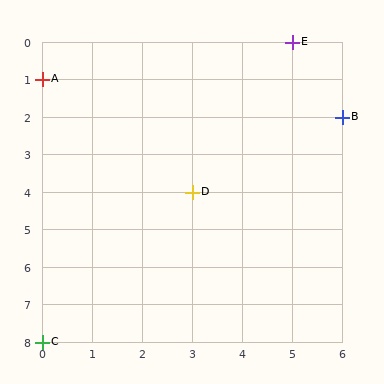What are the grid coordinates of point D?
Point D is at grid coordinates (3, 4).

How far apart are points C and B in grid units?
Points C and B are 6 columns and 6 rows apart (about 8.5 grid units diagonally).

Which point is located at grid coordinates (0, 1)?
Point A is at (0, 1).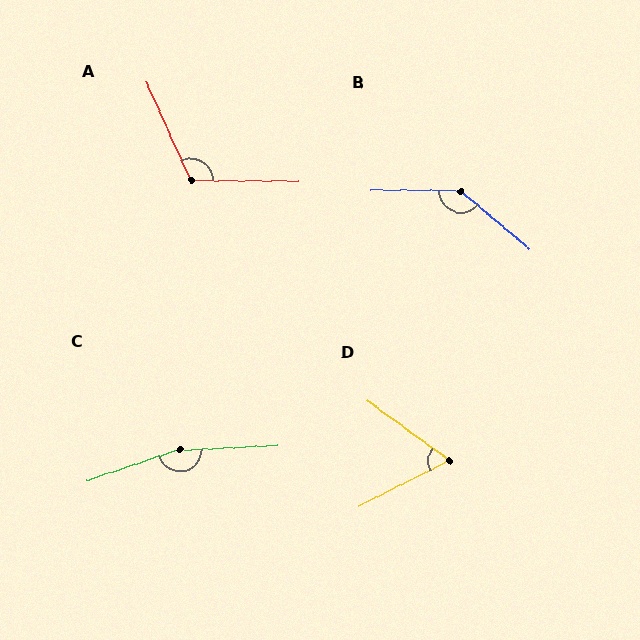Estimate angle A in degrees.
Approximately 115 degrees.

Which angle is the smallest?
D, at approximately 63 degrees.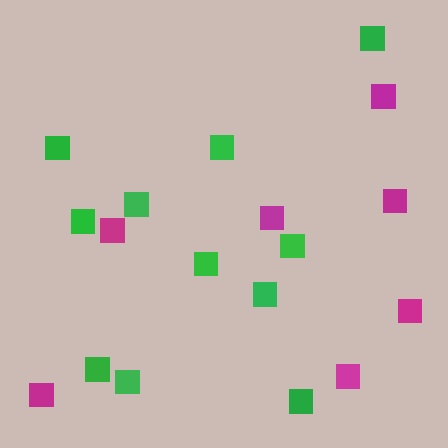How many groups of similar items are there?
There are 2 groups: one group of green squares (11) and one group of magenta squares (7).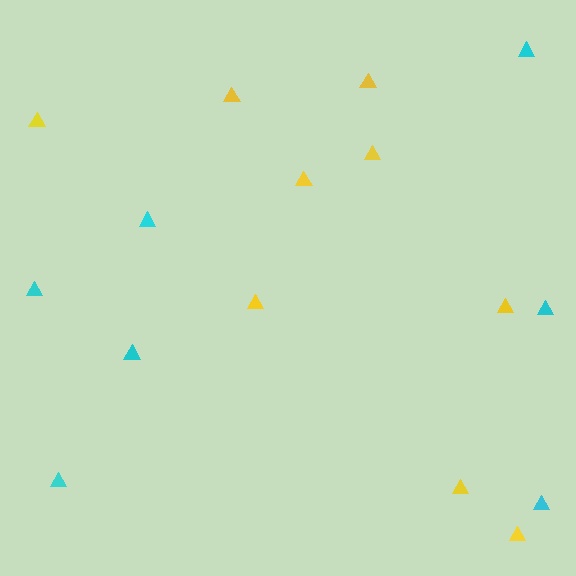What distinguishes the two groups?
There are 2 groups: one group of cyan triangles (7) and one group of yellow triangles (9).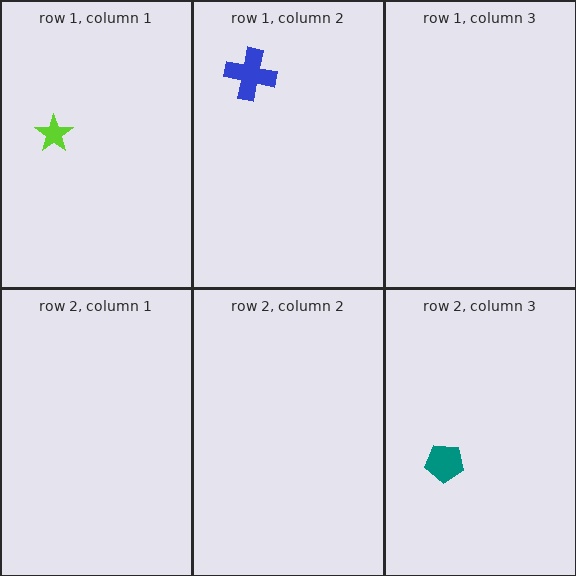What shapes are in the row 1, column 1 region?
The lime star.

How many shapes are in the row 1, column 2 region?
1.